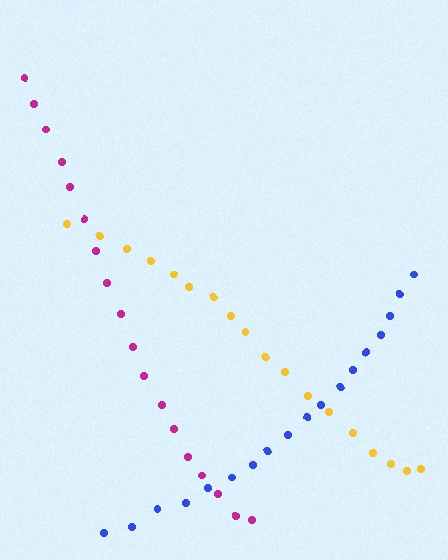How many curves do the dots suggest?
There are 3 distinct paths.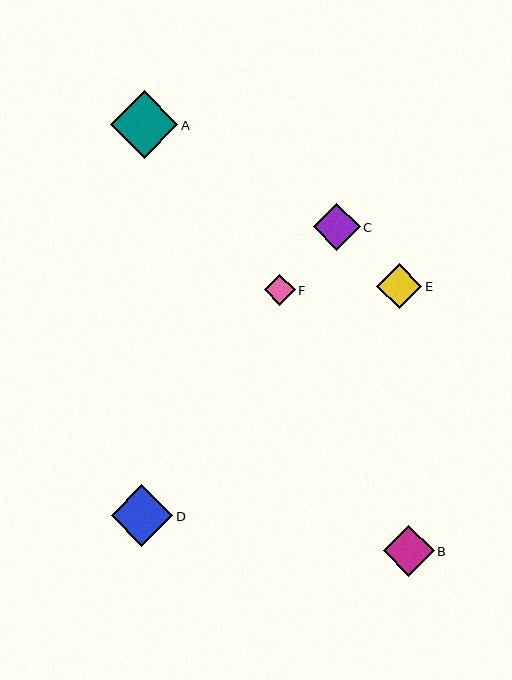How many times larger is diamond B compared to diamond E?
Diamond B is approximately 1.1 times the size of diamond E.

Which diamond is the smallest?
Diamond F is the smallest with a size of approximately 31 pixels.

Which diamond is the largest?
Diamond A is the largest with a size of approximately 68 pixels.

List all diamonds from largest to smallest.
From largest to smallest: A, D, B, C, E, F.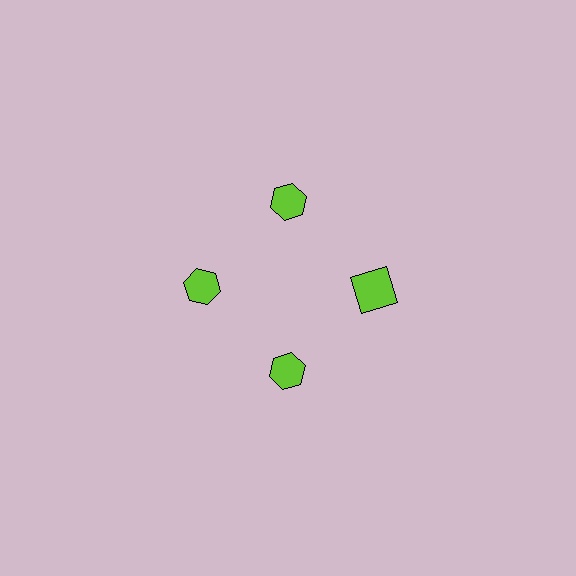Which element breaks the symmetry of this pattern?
The lime square at roughly the 3 o'clock position breaks the symmetry. All other shapes are lime hexagons.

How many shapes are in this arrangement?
There are 4 shapes arranged in a ring pattern.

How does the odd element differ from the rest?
It has a different shape: square instead of hexagon.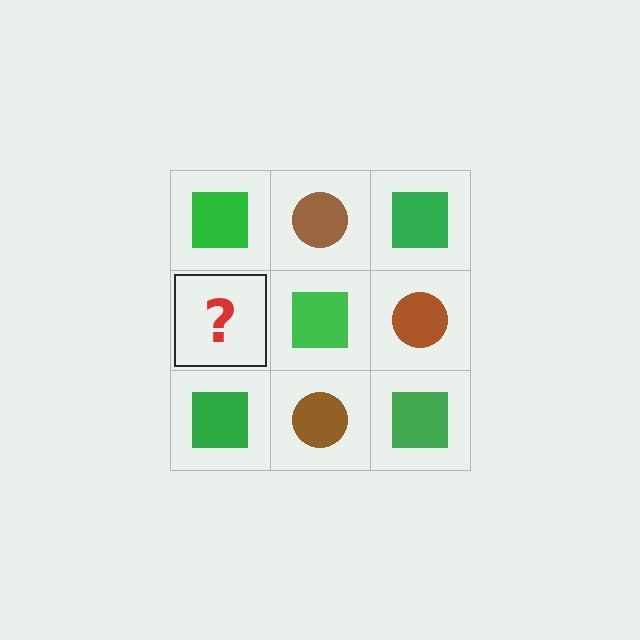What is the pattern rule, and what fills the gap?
The rule is that it alternates green square and brown circle in a checkerboard pattern. The gap should be filled with a brown circle.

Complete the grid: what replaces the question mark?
The question mark should be replaced with a brown circle.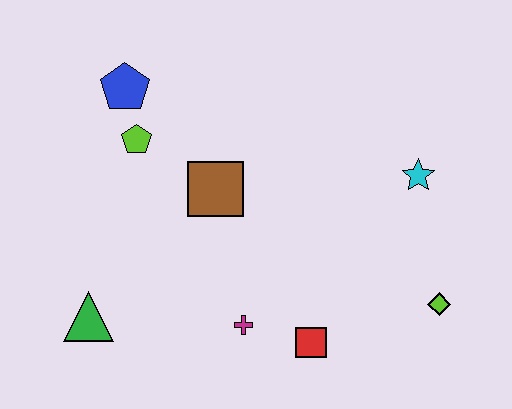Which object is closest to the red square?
The magenta cross is closest to the red square.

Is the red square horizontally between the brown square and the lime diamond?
Yes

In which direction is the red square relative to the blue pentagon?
The red square is below the blue pentagon.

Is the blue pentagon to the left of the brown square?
Yes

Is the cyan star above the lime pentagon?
No